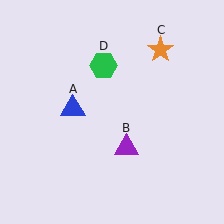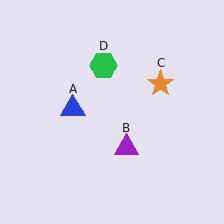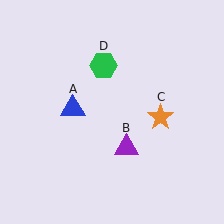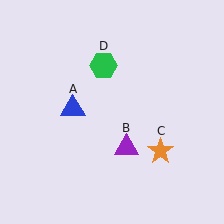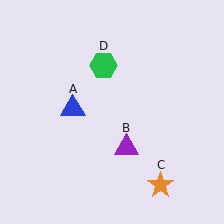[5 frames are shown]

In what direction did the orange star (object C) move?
The orange star (object C) moved down.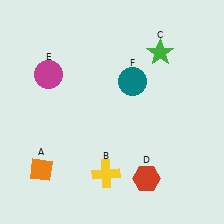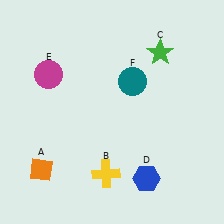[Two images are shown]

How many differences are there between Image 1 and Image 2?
There is 1 difference between the two images.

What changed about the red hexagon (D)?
In Image 1, D is red. In Image 2, it changed to blue.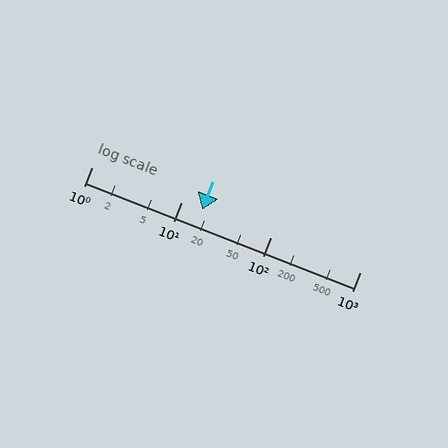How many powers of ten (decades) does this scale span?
The scale spans 3 decades, from 1 to 1000.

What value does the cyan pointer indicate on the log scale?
The pointer indicates approximately 17.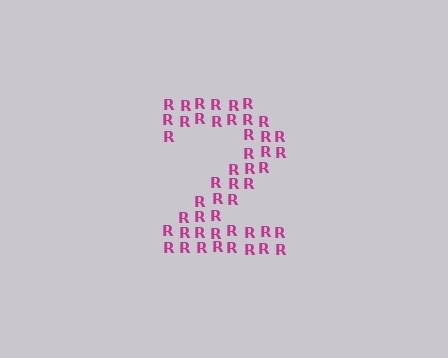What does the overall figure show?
The overall figure shows the digit 2.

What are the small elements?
The small elements are letter R's.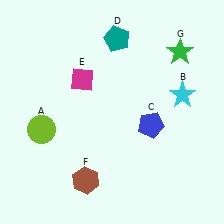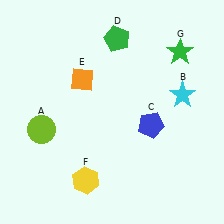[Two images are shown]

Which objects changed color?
D changed from teal to green. E changed from magenta to orange. F changed from brown to yellow.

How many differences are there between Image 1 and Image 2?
There are 3 differences between the two images.